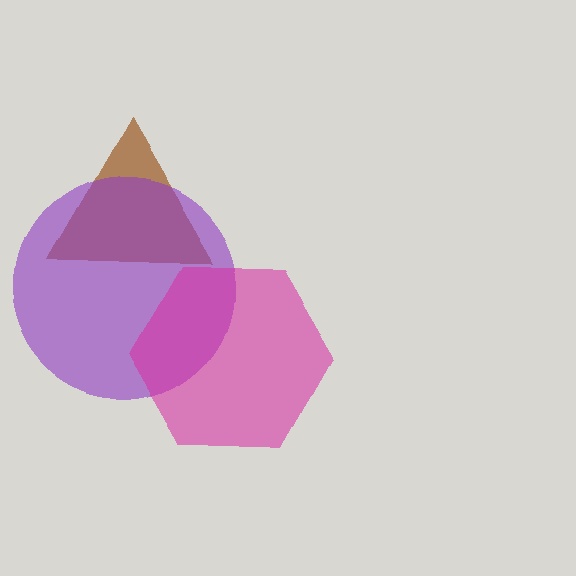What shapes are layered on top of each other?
The layered shapes are: a brown triangle, a purple circle, a magenta hexagon.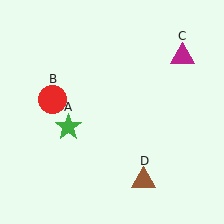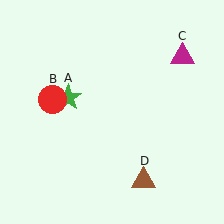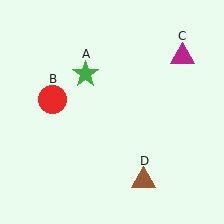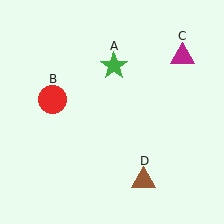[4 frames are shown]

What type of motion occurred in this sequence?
The green star (object A) rotated clockwise around the center of the scene.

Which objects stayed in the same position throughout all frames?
Red circle (object B) and magenta triangle (object C) and brown triangle (object D) remained stationary.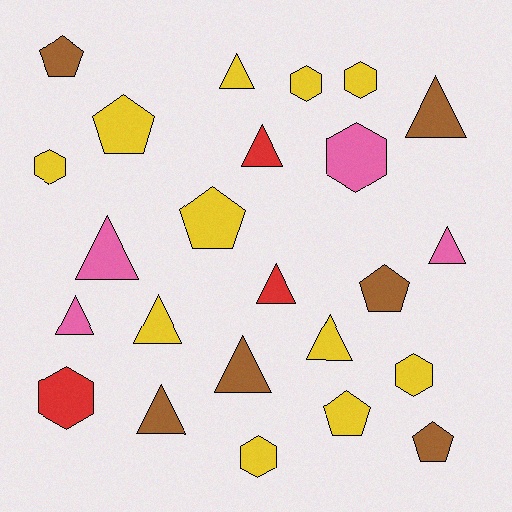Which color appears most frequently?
Yellow, with 11 objects.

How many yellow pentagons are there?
There are 3 yellow pentagons.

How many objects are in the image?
There are 24 objects.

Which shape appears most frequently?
Triangle, with 11 objects.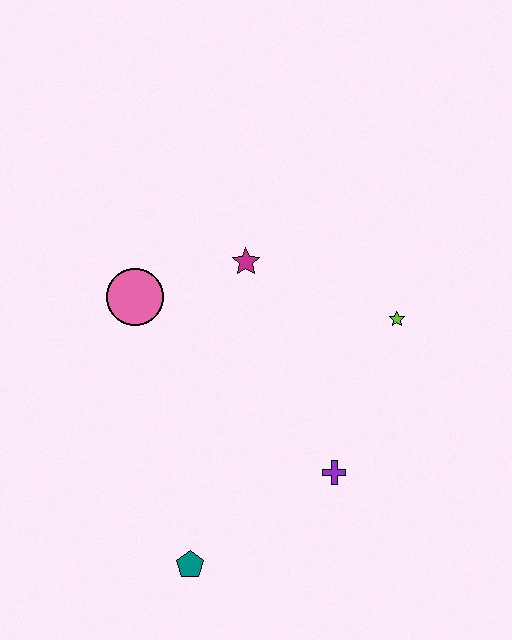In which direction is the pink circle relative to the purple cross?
The pink circle is to the left of the purple cross.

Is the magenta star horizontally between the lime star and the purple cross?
No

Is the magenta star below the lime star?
No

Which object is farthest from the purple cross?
The pink circle is farthest from the purple cross.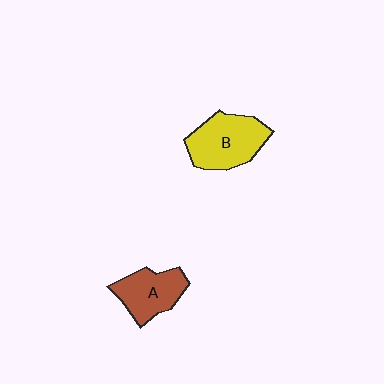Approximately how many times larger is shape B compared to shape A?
Approximately 1.3 times.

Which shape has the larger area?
Shape B (yellow).